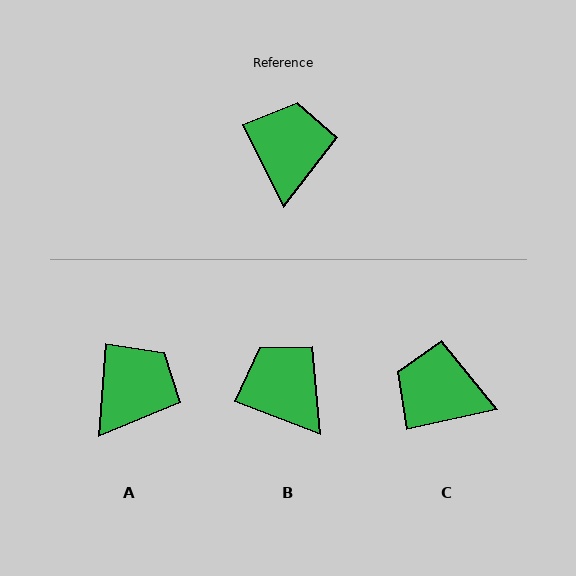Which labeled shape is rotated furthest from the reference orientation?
C, about 77 degrees away.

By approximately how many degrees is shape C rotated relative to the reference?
Approximately 77 degrees counter-clockwise.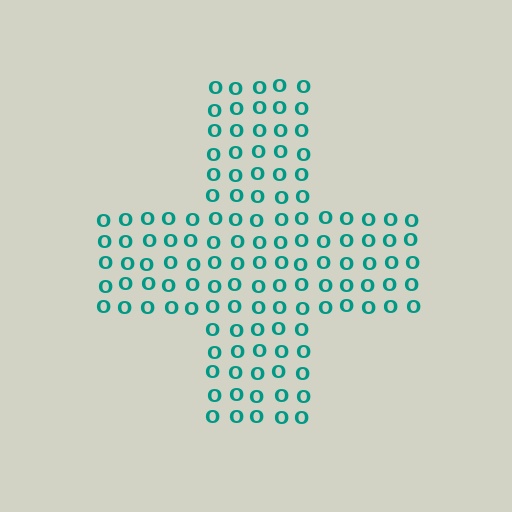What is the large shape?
The large shape is a cross.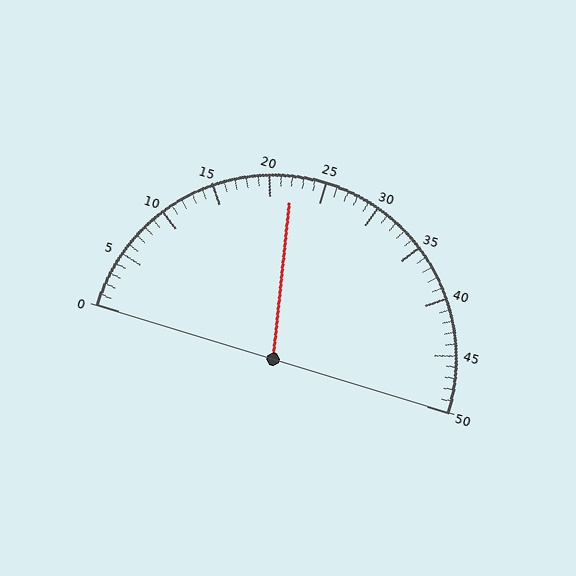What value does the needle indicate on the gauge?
The needle indicates approximately 22.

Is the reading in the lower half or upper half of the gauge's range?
The reading is in the lower half of the range (0 to 50).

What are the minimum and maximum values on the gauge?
The gauge ranges from 0 to 50.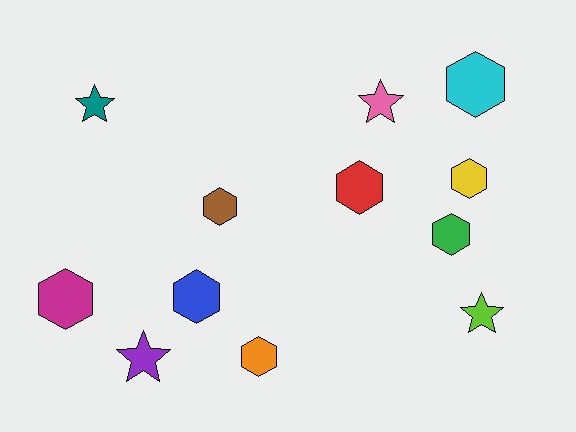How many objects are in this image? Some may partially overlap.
There are 12 objects.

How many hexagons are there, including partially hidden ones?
There are 8 hexagons.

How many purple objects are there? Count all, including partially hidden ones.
There is 1 purple object.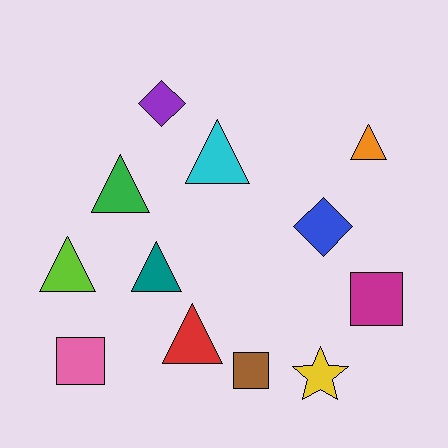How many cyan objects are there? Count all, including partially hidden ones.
There is 1 cyan object.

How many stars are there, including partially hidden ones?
There is 1 star.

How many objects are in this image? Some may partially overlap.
There are 12 objects.